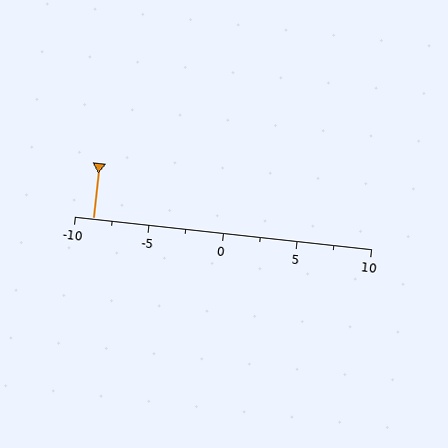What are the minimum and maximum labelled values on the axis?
The axis runs from -10 to 10.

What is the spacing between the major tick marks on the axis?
The major ticks are spaced 5 apart.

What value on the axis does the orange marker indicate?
The marker indicates approximately -8.8.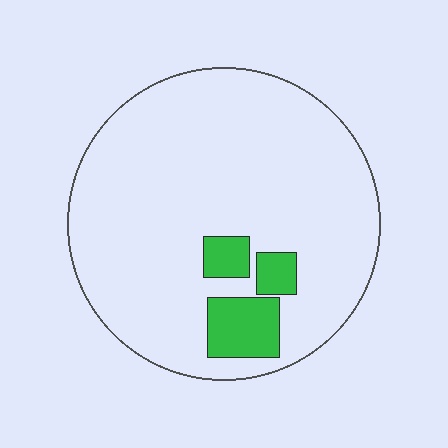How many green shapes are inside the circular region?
3.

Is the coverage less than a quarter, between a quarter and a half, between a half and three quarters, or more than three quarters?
Less than a quarter.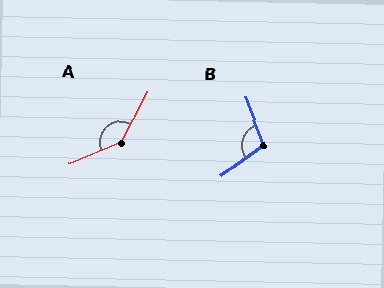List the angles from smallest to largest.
B (106°), A (140°).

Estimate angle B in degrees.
Approximately 106 degrees.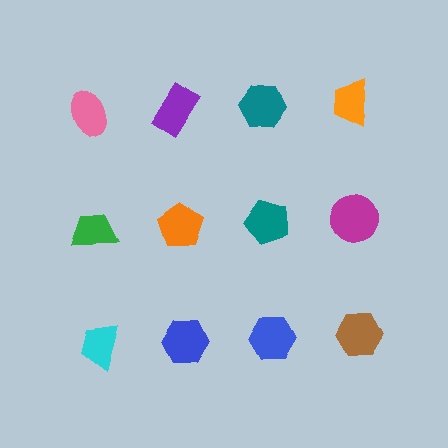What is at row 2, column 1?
A green trapezoid.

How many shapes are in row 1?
4 shapes.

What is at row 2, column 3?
A teal pentagon.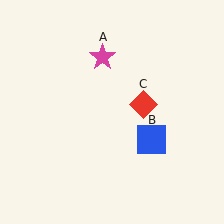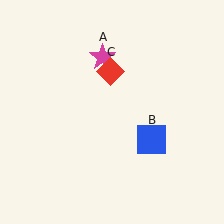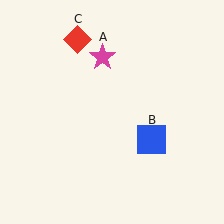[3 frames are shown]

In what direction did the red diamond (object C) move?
The red diamond (object C) moved up and to the left.